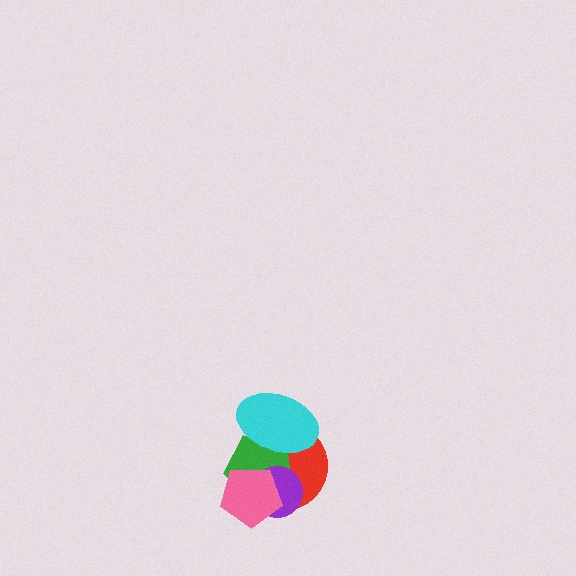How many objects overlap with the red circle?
4 objects overlap with the red circle.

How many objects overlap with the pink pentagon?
3 objects overlap with the pink pentagon.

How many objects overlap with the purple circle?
3 objects overlap with the purple circle.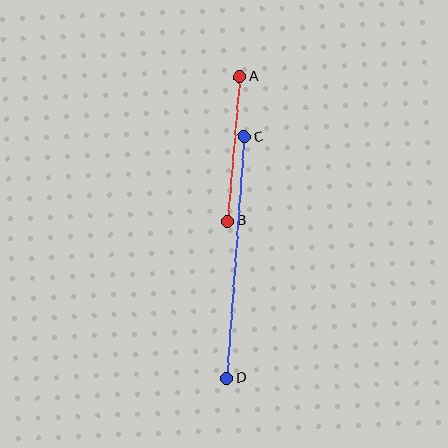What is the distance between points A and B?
The distance is approximately 145 pixels.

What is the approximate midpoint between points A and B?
The midpoint is at approximately (234, 149) pixels.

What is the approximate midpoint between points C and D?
The midpoint is at approximately (235, 258) pixels.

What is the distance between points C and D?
The distance is approximately 242 pixels.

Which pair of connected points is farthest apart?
Points C and D are farthest apart.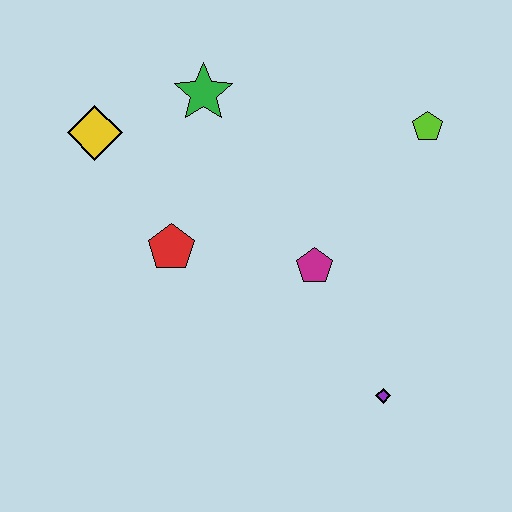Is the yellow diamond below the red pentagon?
No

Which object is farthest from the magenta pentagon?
The yellow diamond is farthest from the magenta pentagon.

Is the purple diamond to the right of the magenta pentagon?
Yes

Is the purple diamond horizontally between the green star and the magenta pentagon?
No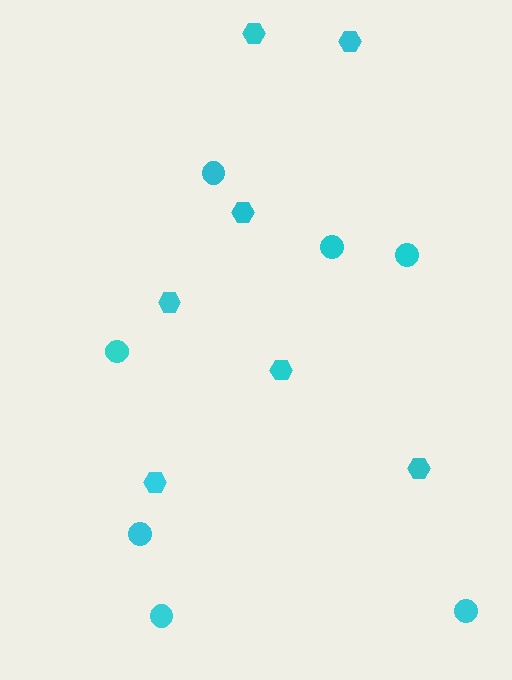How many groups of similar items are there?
There are 2 groups: one group of circles (7) and one group of hexagons (7).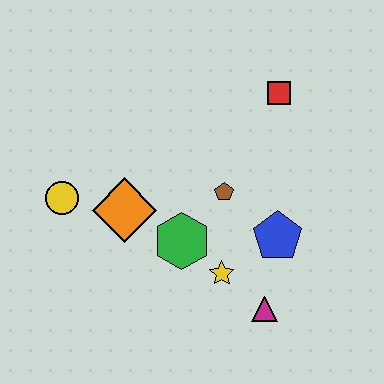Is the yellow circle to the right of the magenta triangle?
No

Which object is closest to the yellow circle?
The orange diamond is closest to the yellow circle.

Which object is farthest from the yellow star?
The red square is farthest from the yellow star.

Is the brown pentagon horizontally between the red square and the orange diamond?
Yes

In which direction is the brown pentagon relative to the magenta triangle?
The brown pentagon is above the magenta triangle.